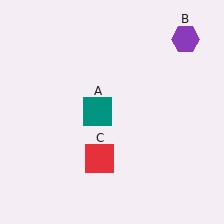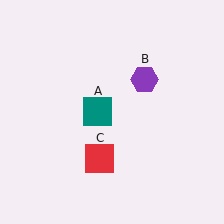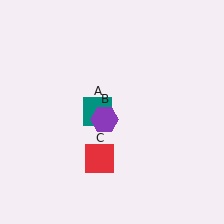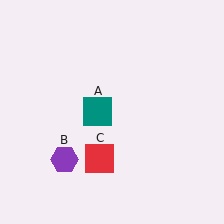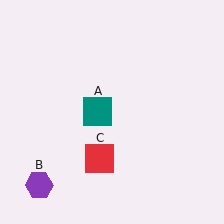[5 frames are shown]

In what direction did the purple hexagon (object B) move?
The purple hexagon (object B) moved down and to the left.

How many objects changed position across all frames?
1 object changed position: purple hexagon (object B).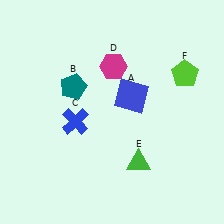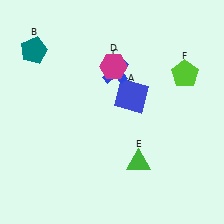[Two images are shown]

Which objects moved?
The objects that moved are: the teal pentagon (B), the blue cross (C).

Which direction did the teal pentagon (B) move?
The teal pentagon (B) moved left.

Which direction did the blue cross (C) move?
The blue cross (C) moved up.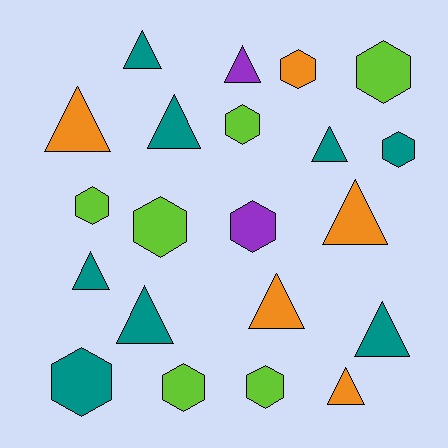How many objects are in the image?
There are 21 objects.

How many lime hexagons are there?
There are 6 lime hexagons.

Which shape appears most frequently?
Triangle, with 11 objects.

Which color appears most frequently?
Teal, with 8 objects.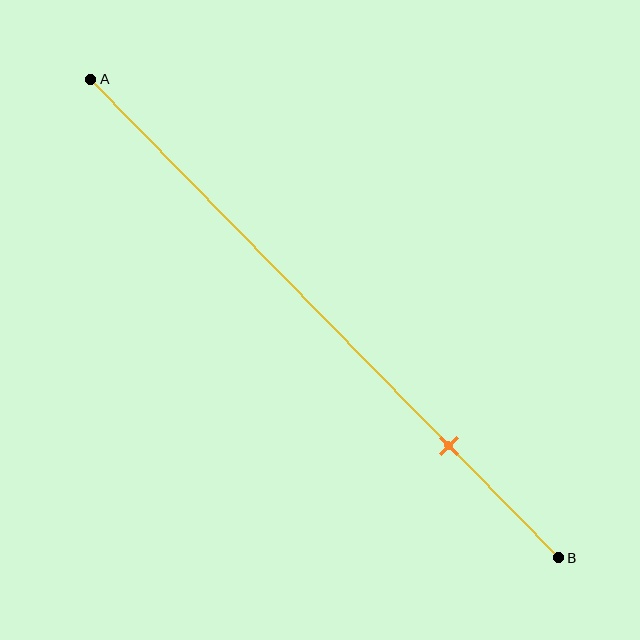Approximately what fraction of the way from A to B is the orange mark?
The orange mark is approximately 75% of the way from A to B.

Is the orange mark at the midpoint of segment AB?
No, the mark is at about 75% from A, not at the 50% midpoint.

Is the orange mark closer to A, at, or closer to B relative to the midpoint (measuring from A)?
The orange mark is closer to point B than the midpoint of segment AB.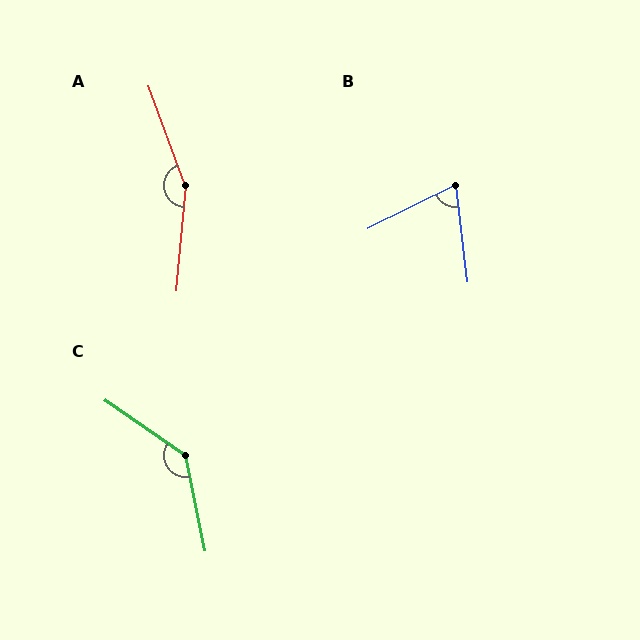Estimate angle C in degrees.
Approximately 136 degrees.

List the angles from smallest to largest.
B (70°), C (136°), A (155°).